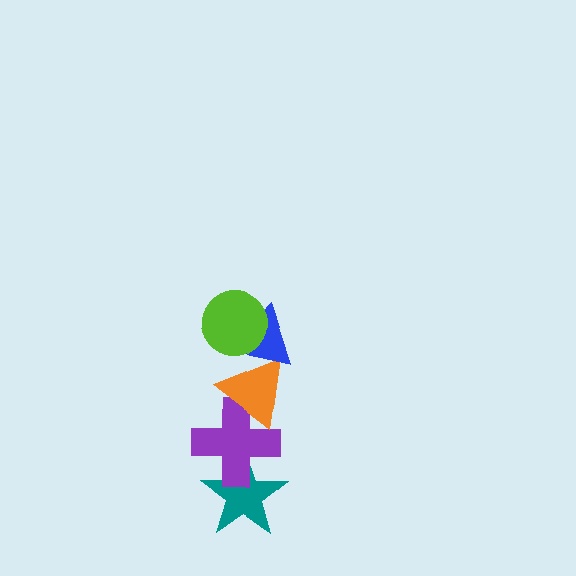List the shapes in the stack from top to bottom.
From top to bottom: the lime circle, the blue triangle, the orange triangle, the purple cross, the teal star.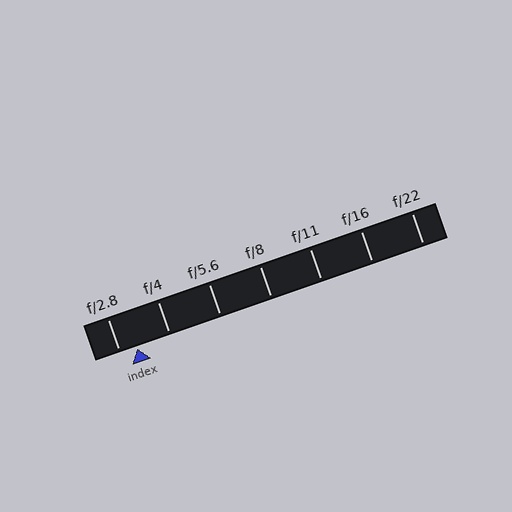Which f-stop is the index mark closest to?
The index mark is closest to f/2.8.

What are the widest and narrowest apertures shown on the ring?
The widest aperture shown is f/2.8 and the narrowest is f/22.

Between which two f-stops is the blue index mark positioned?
The index mark is between f/2.8 and f/4.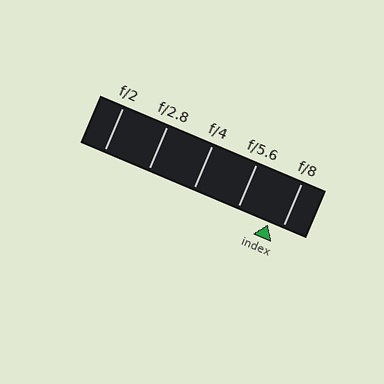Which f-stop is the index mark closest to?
The index mark is closest to f/8.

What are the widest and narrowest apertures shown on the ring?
The widest aperture shown is f/2 and the narrowest is f/8.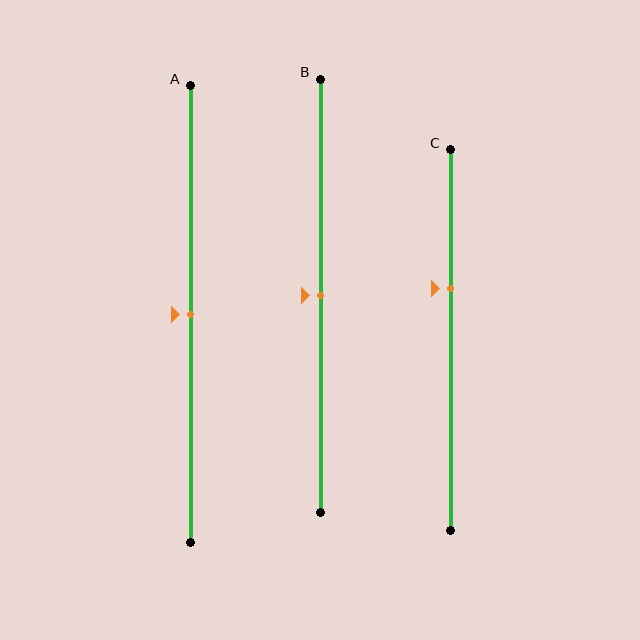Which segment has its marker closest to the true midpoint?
Segment A has its marker closest to the true midpoint.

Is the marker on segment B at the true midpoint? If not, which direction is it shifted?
Yes, the marker on segment B is at the true midpoint.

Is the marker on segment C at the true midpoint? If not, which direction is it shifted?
No, the marker on segment C is shifted upward by about 14% of the segment length.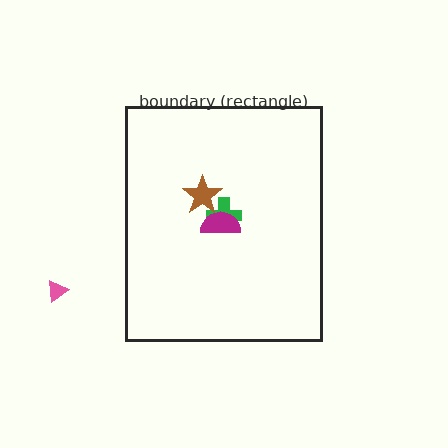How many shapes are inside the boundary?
3 inside, 1 outside.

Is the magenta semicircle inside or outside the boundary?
Inside.